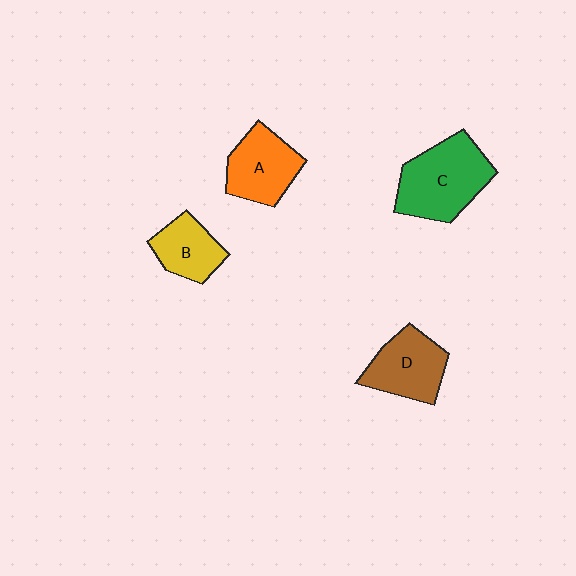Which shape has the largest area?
Shape C (green).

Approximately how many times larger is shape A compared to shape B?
Approximately 1.2 times.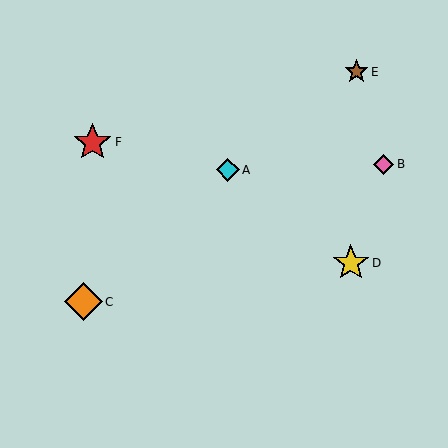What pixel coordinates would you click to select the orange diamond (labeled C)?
Click at (84, 302) to select the orange diamond C.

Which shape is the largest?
The red star (labeled F) is the largest.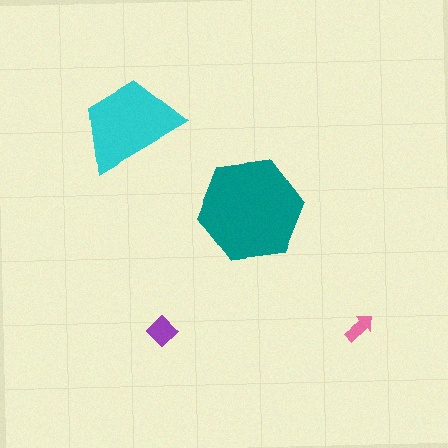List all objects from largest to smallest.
The teal hexagon, the cyan trapezoid, the purple diamond, the pink arrow.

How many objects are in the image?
There are 4 objects in the image.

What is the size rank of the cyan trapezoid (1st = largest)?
2nd.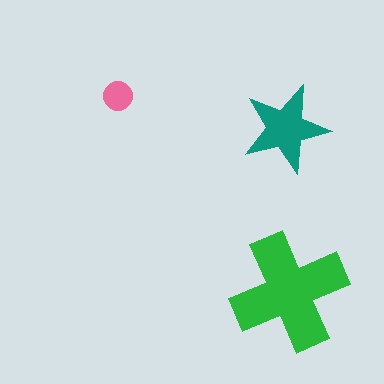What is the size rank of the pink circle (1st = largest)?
3rd.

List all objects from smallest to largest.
The pink circle, the teal star, the green cross.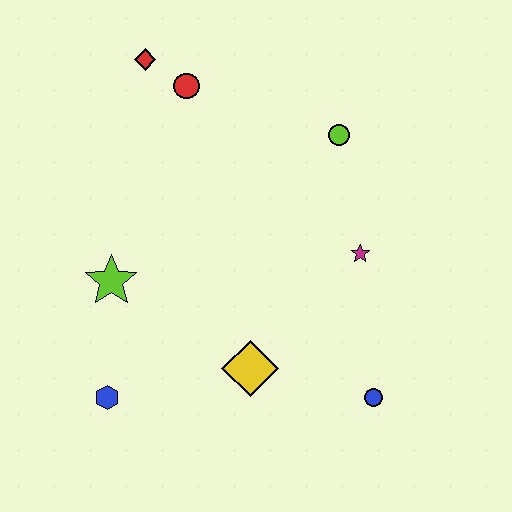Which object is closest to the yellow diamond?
The blue circle is closest to the yellow diamond.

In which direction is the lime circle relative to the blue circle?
The lime circle is above the blue circle.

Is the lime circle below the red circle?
Yes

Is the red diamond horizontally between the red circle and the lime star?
Yes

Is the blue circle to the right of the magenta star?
Yes